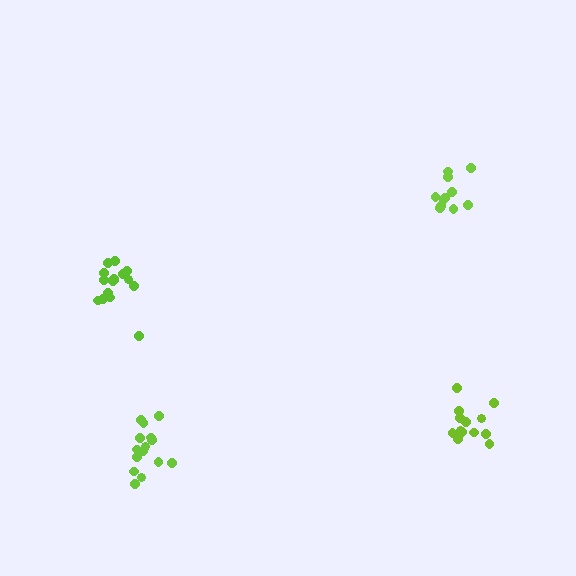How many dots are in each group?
Group 1: 15 dots, Group 2: 13 dots, Group 3: 11 dots, Group 4: 17 dots (56 total).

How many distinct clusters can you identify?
There are 4 distinct clusters.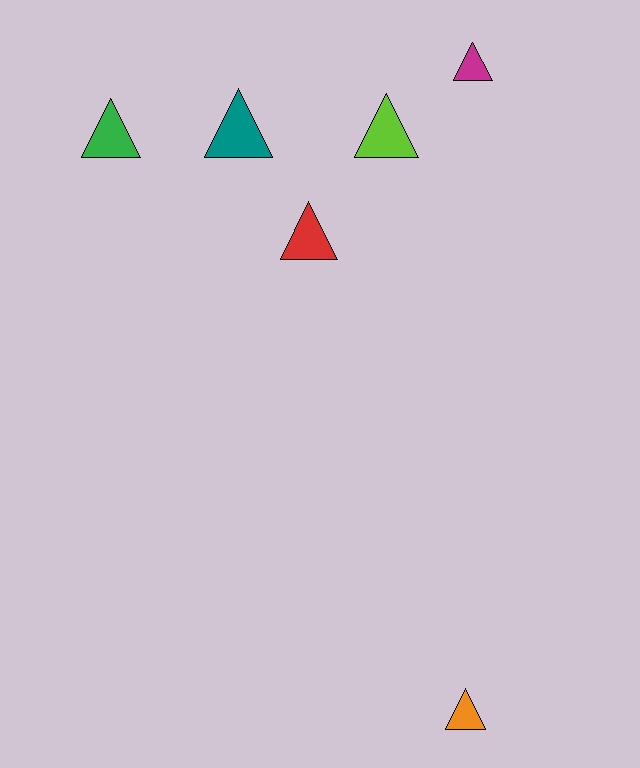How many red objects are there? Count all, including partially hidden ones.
There is 1 red object.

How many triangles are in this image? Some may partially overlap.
There are 6 triangles.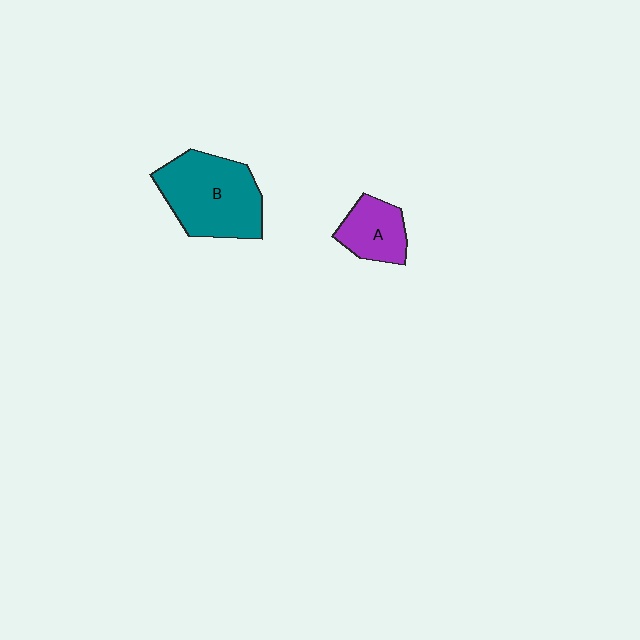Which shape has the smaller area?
Shape A (purple).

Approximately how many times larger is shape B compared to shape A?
Approximately 2.0 times.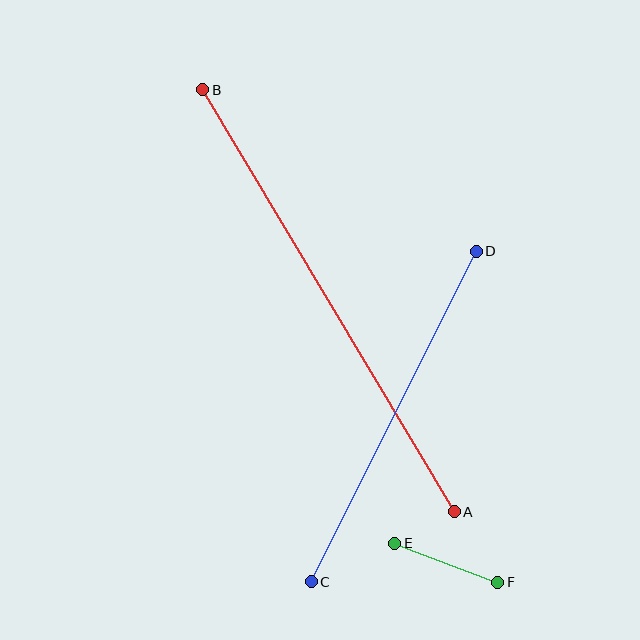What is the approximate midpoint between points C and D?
The midpoint is at approximately (394, 417) pixels.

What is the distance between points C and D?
The distance is approximately 370 pixels.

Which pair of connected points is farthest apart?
Points A and B are farthest apart.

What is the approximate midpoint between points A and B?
The midpoint is at approximately (329, 301) pixels.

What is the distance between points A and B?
The distance is approximately 491 pixels.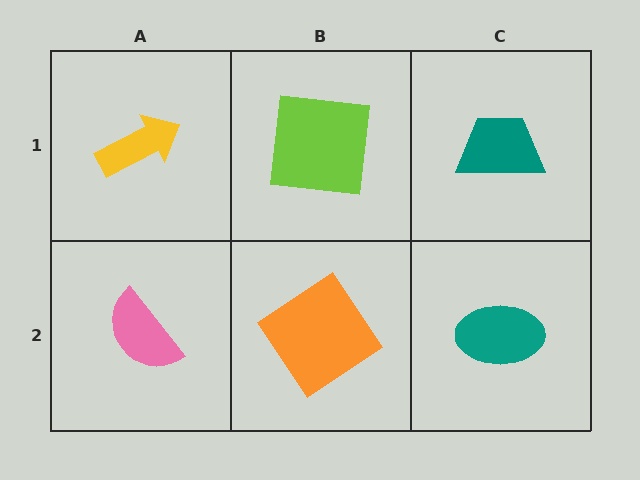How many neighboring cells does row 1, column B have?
3.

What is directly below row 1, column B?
An orange diamond.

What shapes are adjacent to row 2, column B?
A lime square (row 1, column B), a pink semicircle (row 2, column A), a teal ellipse (row 2, column C).